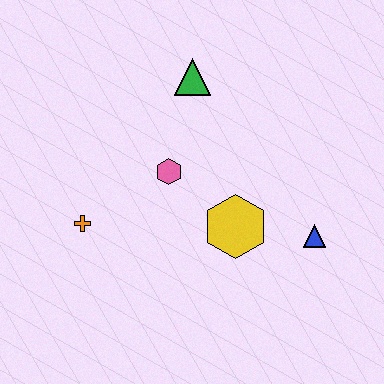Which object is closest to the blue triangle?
The yellow hexagon is closest to the blue triangle.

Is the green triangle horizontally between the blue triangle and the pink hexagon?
Yes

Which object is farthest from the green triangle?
The blue triangle is farthest from the green triangle.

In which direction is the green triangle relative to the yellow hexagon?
The green triangle is above the yellow hexagon.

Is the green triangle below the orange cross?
No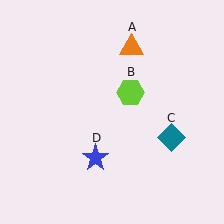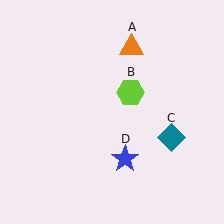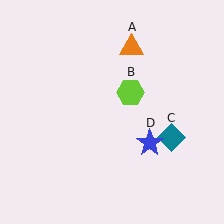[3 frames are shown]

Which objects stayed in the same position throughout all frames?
Orange triangle (object A) and lime hexagon (object B) and teal diamond (object C) remained stationary.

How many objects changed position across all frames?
1 object changed position: blue star (object D).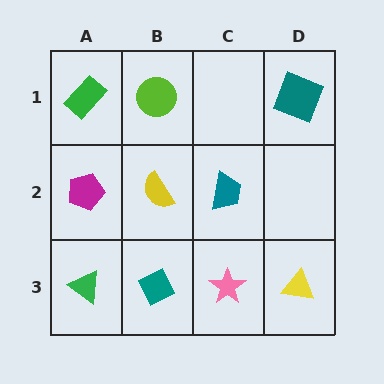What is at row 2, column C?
A teal trapezoid.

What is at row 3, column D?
A yellow triangle.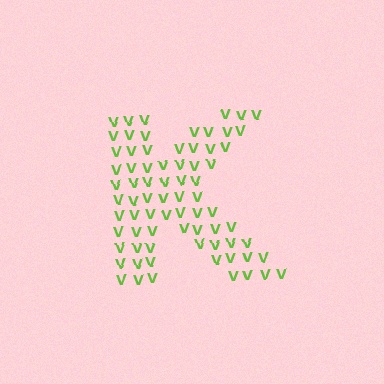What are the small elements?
The small elements are letter V's.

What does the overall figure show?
The overall figure shows the letter K.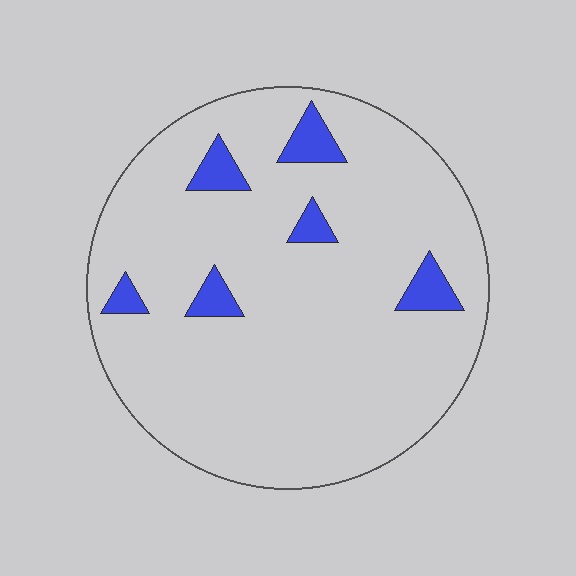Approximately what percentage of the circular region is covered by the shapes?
Approximately 10%.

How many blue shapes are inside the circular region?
6.